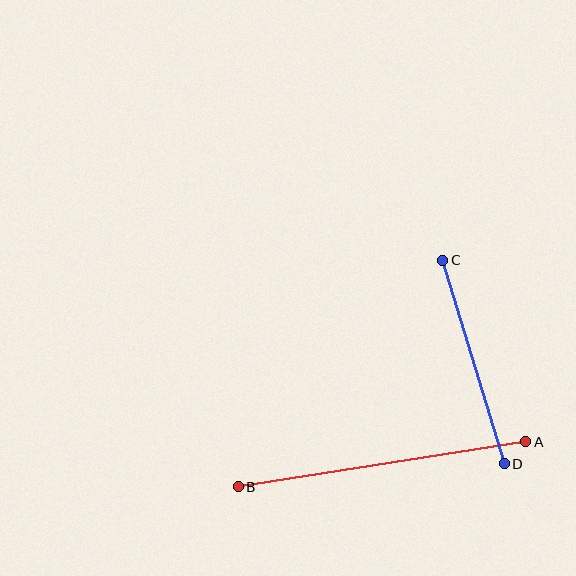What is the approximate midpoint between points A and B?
The midpoint is at approximately (382, 464) pixels.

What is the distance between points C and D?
The distance is approximately 212 pixels.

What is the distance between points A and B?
The distance is approximately 291 pixels.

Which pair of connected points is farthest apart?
Points A and B are farthest apart.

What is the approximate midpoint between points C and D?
The midpoint is at approximately (473, 362) pixels.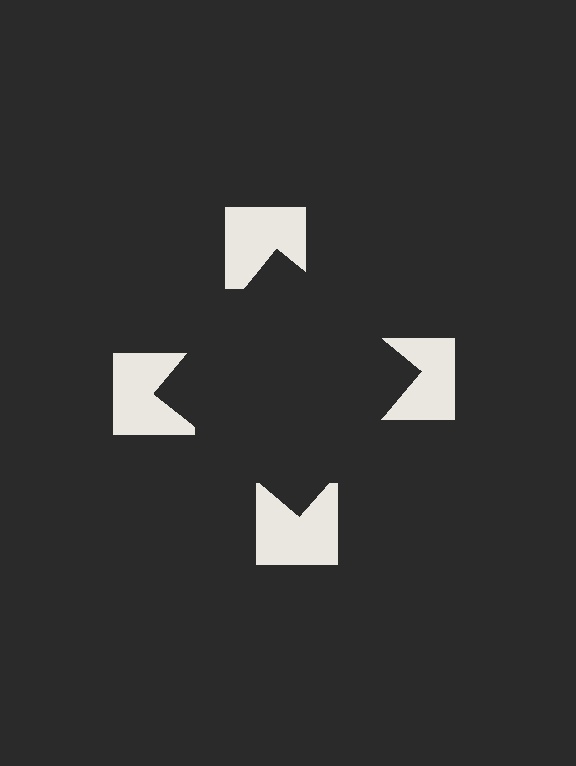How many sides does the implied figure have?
4 sides.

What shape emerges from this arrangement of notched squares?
An illusory square — its edges are inferred from the aligned wedge cuts in the notched squares, not physically drawn.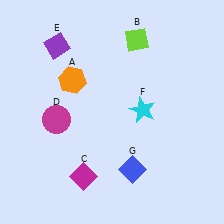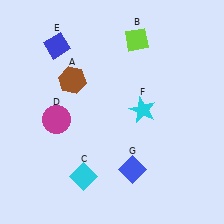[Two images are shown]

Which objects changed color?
A changed from orange to brown. C changed from magenta to cyan. E changed from purple to blue.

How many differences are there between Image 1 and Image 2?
There are 3 differences between the two images.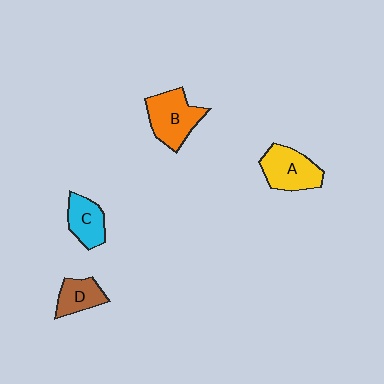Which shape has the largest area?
Shape B (orange).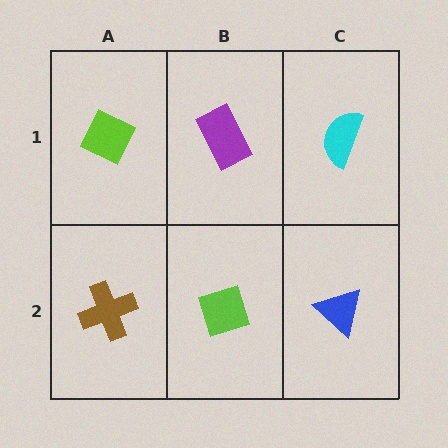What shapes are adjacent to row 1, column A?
A brown cross (row 2, column A), a purple rectangle (row 1, column B).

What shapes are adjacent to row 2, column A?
A lime diamond (row 1, column A), a lime diamond (row 2, column B).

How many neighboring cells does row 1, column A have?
2.